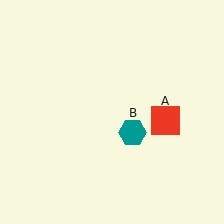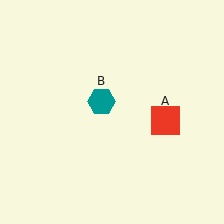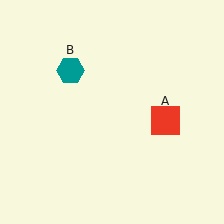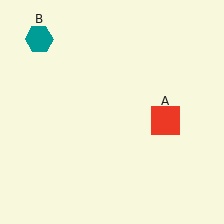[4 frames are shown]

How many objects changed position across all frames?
1 object changed position: teal hexagon (object B).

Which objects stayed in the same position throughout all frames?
Red square (object A) remained stationary.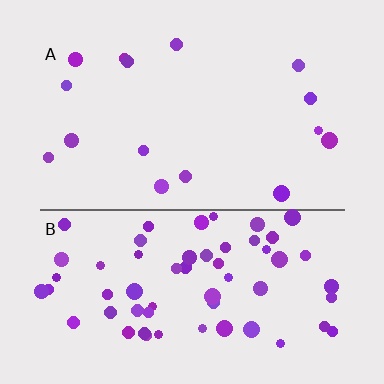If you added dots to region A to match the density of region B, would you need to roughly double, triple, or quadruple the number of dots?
Approximately quadruple.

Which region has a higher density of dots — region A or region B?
B (the bottom).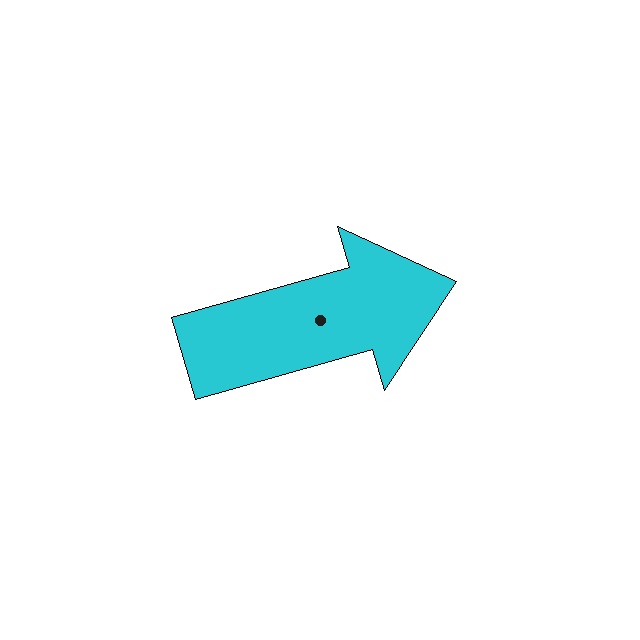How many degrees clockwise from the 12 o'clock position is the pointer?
Approximately 74 degrees.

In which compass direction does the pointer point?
East.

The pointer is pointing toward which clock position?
Roughly 2 o'clock.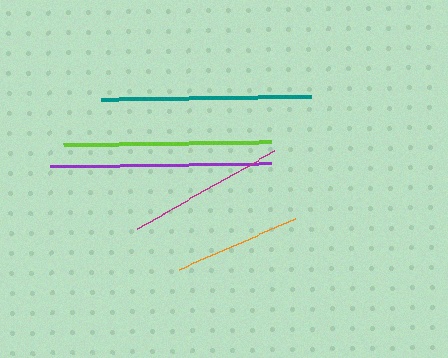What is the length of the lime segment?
The lime segment is approximately 208 pixels long.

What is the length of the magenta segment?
The magenta segment is approximately 158 pixels long.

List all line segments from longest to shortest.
From longest to shortest: purple, teal, lime, magenta, orange.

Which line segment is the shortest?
The orange line is the shortest at approximately 126 pixels.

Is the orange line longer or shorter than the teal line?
The teal line is longer than the orange line.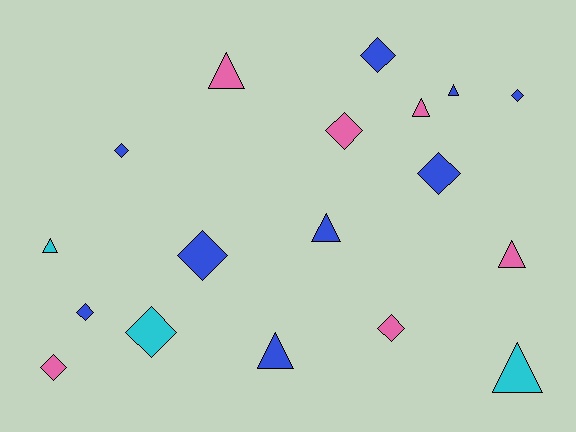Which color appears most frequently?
Blue, with 9 objects.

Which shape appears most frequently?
Diamond, with 10 objects.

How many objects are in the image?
There are 18 objects.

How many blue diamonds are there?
There are 6 blue diamonds.